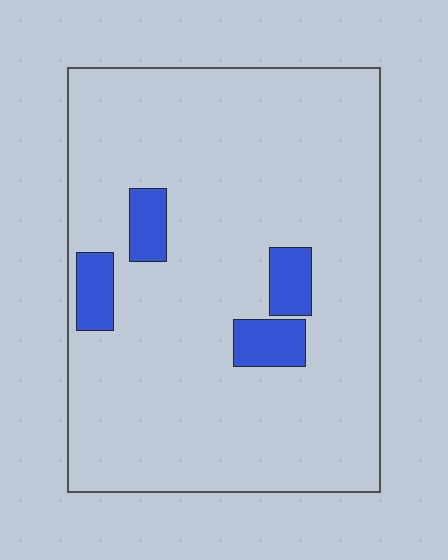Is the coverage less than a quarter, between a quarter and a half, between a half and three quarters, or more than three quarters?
Less than a quarter.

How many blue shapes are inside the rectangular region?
4.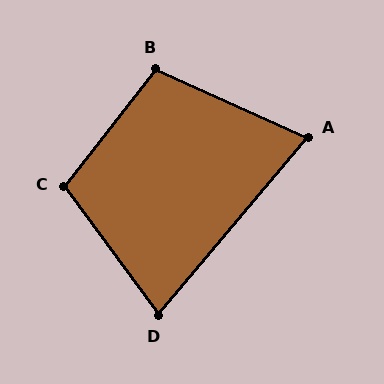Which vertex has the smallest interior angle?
A, at approximately 74 degrees.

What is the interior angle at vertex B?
Approximately 104 degrees (obtuse).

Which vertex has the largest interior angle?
C, at approximately 106 degrees.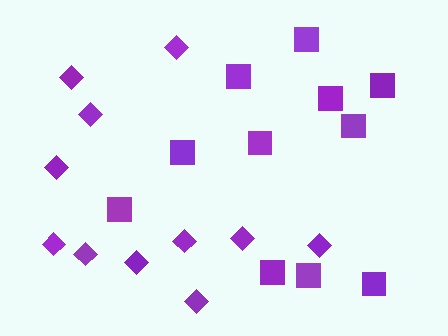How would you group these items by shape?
There are 2 groups: one group of squares (11) and one group of diamonds (11).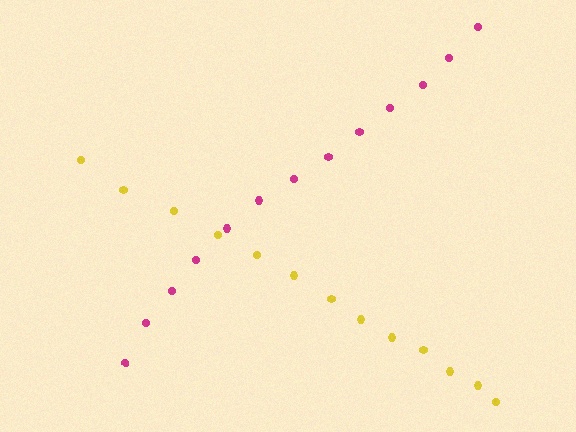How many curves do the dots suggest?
There are 2 distinct paths.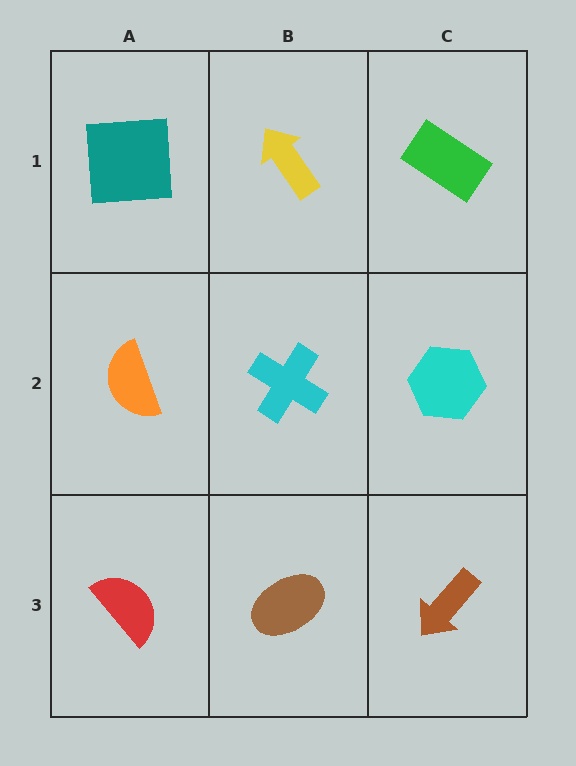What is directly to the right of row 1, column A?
A yellow arrow.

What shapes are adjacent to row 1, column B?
A cyan cross (row 2, column B), a teal square (row 1, column A), a green rectangle (row 1, column C).